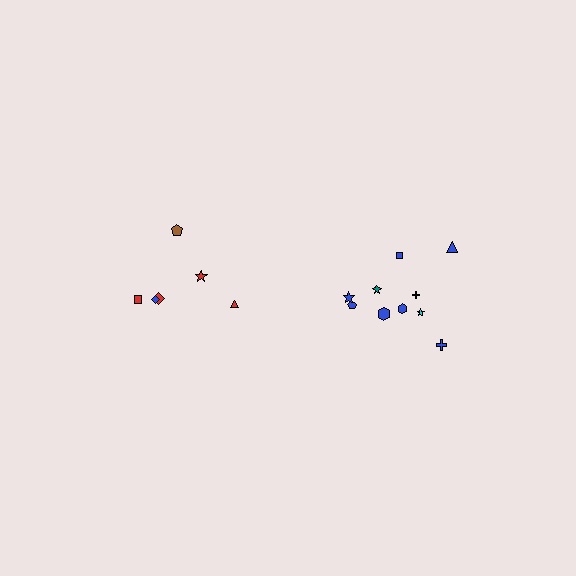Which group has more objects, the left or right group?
The right group.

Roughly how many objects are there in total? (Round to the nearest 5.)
Roughly 15 objects in total.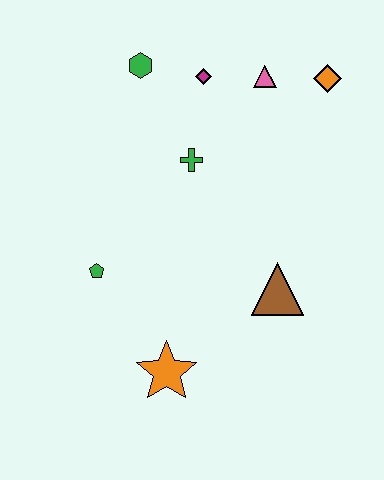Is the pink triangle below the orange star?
No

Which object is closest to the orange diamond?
The pink triangle is closest to the orange diamond.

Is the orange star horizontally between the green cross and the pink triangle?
No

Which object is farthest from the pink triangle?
The orange star is farthest from the pink triangle.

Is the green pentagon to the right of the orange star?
No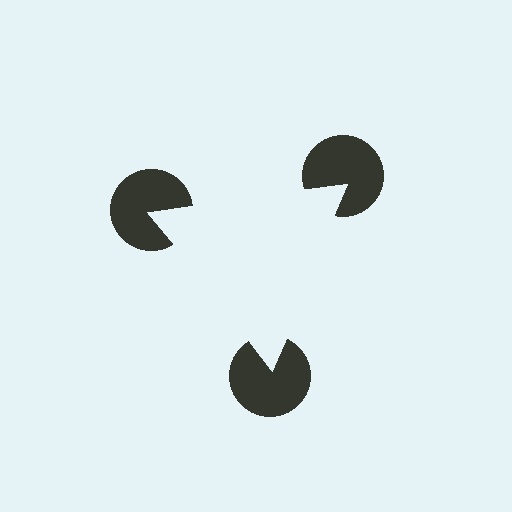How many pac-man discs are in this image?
There are 3 — one at each vertex of the illusory triangle.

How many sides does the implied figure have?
3 sides.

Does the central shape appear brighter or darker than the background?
It typically appears slightly brighter than the background, even though no actual brightness change is drawn.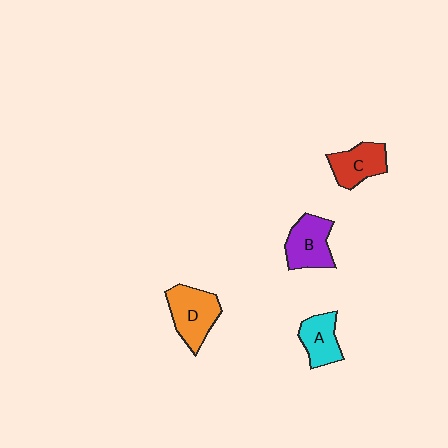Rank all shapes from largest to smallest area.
From largest to smallest: D (orange), B (purple), C (red), A (cyan).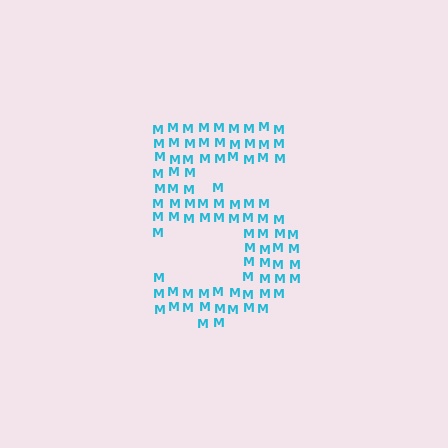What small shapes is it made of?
It is made of small letter M's.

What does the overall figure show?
The overall figure shows the digit 5.